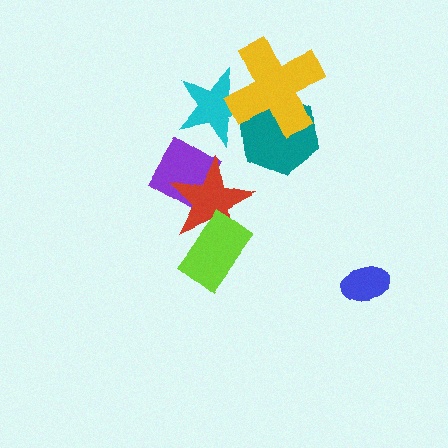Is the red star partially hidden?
Yes, it is partially covered by another shape.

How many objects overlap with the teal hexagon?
2 objects overlap with the teal hexagon.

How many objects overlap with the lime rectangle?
1 object overlaps with the lime rectangle.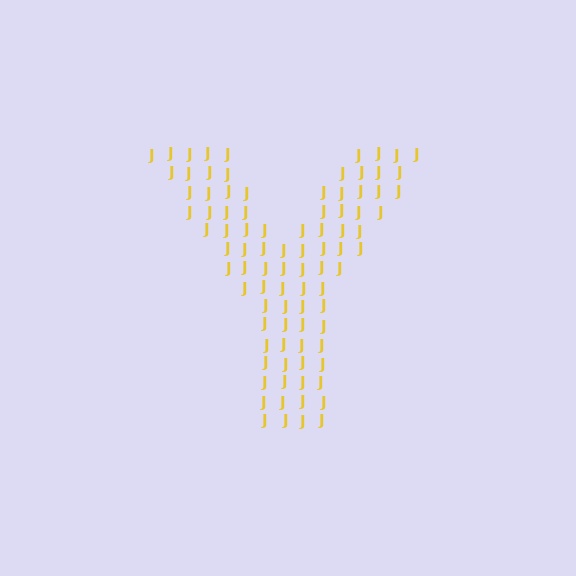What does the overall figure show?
The overall figure shows the letter Y.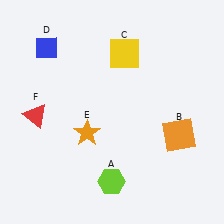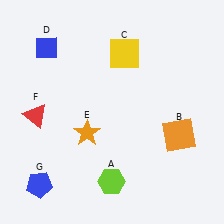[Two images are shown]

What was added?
A blue pentagon (G) was added in Image 2.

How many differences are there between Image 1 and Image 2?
There is 1 difference between the two images.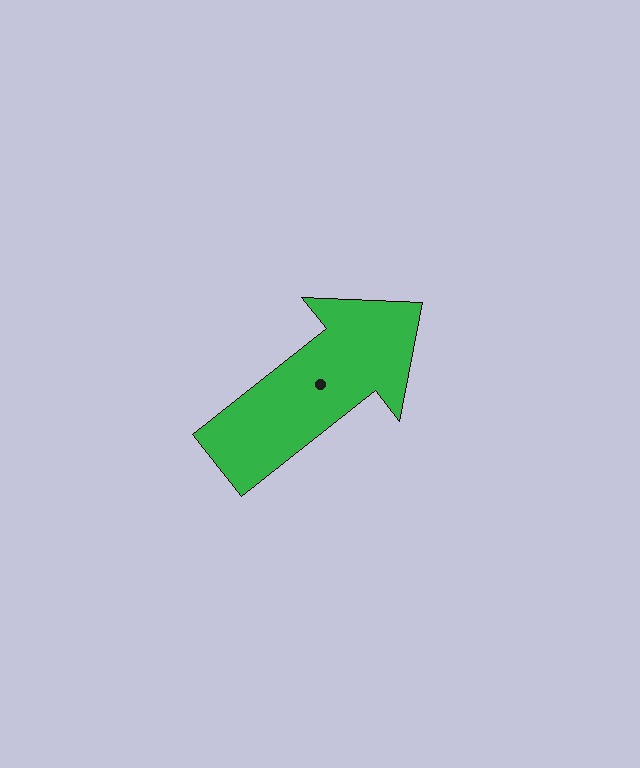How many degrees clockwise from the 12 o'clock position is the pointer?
Approximately 51 degrees.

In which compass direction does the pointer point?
Northeast.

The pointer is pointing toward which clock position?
Roughly 2 o'clock.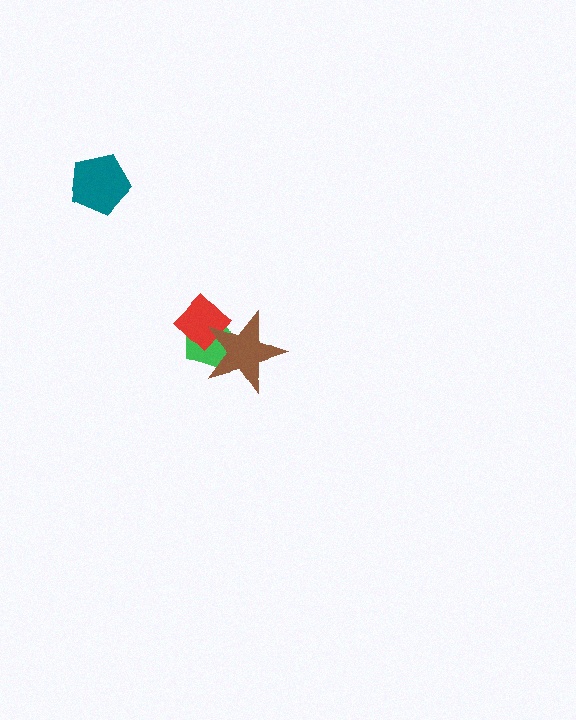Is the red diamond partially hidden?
Yes, it is partially covered by another shape.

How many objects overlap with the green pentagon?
2 objects overlap with the green pentagon.